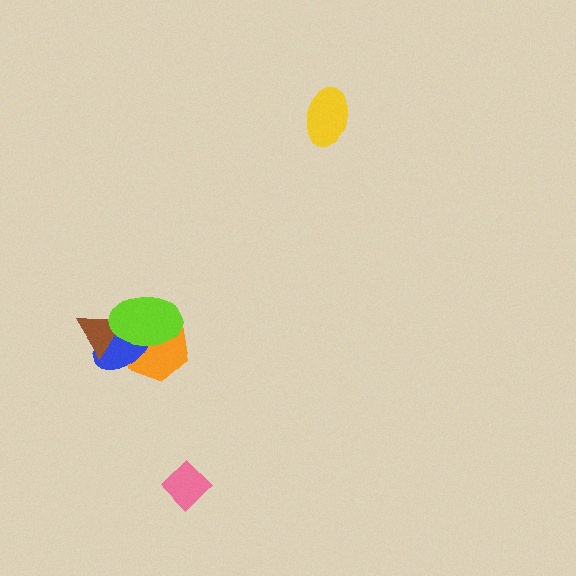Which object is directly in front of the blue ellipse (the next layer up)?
The brown triangle is directly in front of the blue ellipse.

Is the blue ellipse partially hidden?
Yes, it is partially covered by another shape.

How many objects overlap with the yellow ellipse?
0 objects overlap with the yellow ellipse.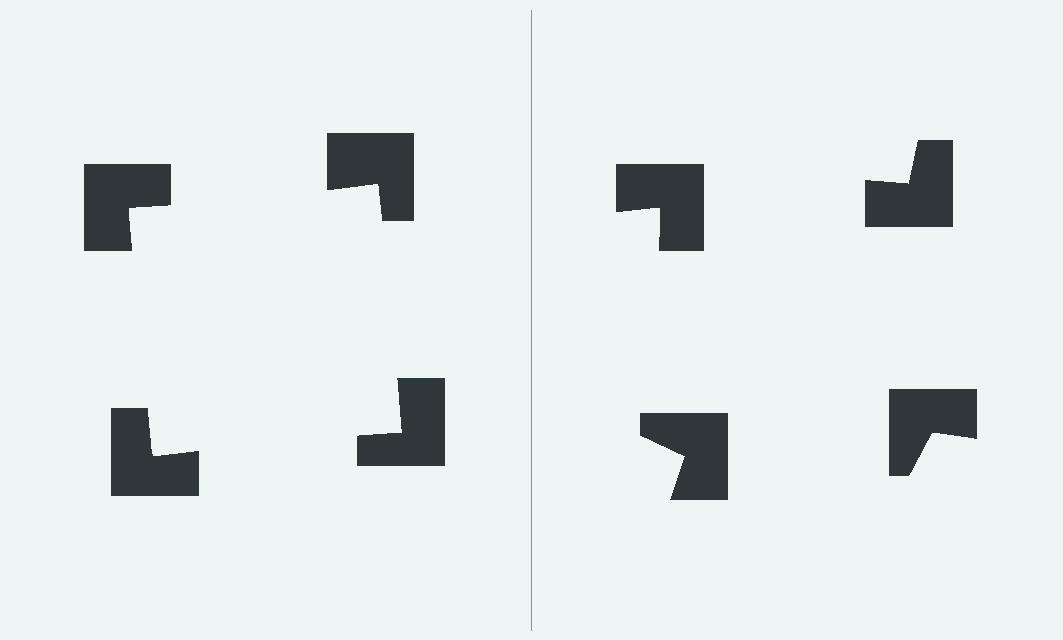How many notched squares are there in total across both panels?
8 — 4 on each side.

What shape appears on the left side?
An illusory square.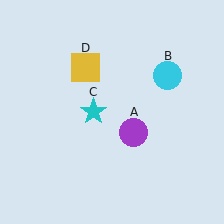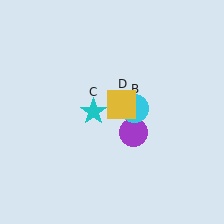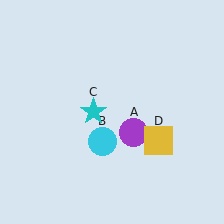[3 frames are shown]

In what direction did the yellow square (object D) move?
The yellow square (object D) moved down and to the right.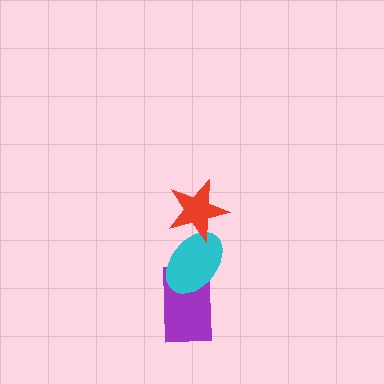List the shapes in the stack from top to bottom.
From top to bottom: the red star, the cyan ellipse, the purple rectangle.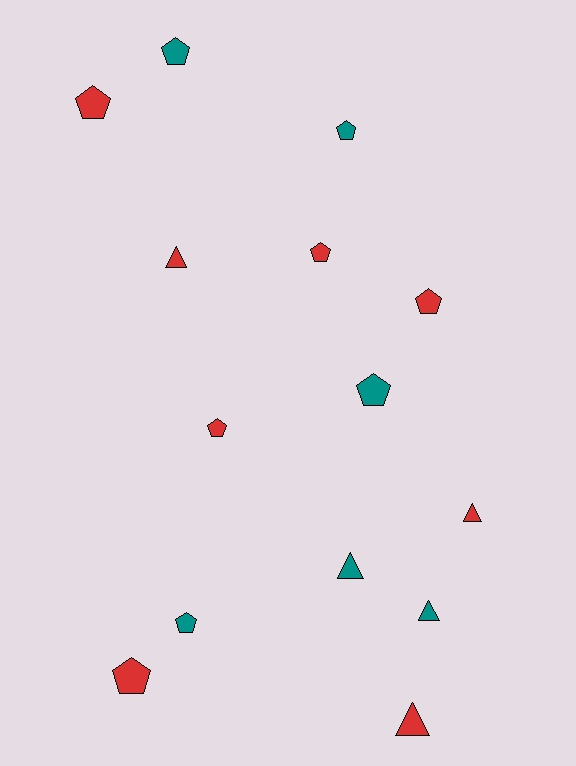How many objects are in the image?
There are 14 objects.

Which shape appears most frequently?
Pentagon, with 9 objects.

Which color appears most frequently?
Red, with 8 objects.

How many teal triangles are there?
There are 2 teal triangles.